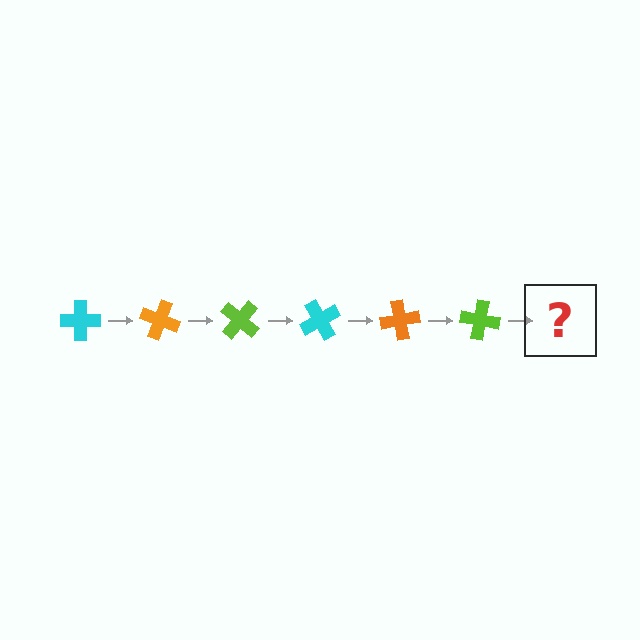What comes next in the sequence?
The next element should be a cyan cross, rotated 120 degrees from the start.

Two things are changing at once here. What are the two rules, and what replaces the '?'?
The two rules are that it rotates 20 degrees each step and the color cycles through cyan, orange, and lime. The '?' should be a cyan cross, rotated 120 degrees from the start.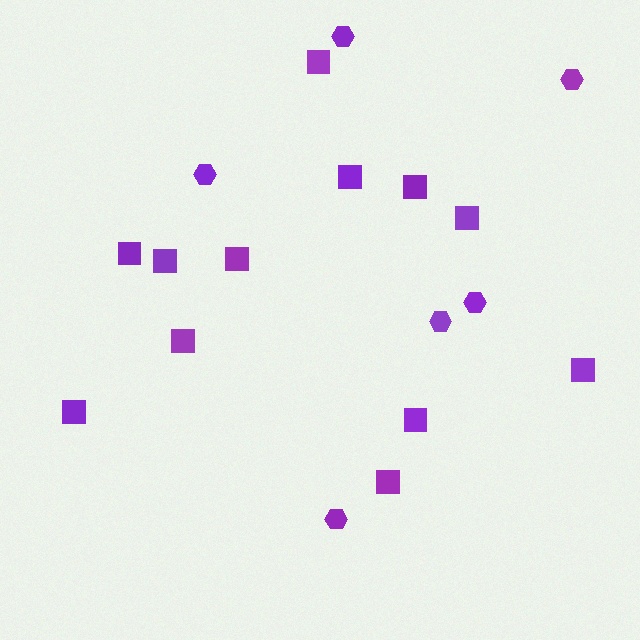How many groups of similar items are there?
There are 2 groups: one group of hexagons (6) and one group of squares (12).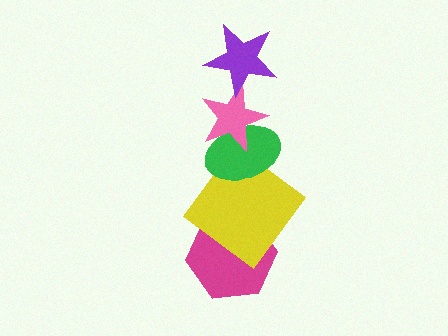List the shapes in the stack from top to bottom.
From top to bottom: the purple star, the pink star, the green ellipse, the yellow diamond, the magenta hexagon.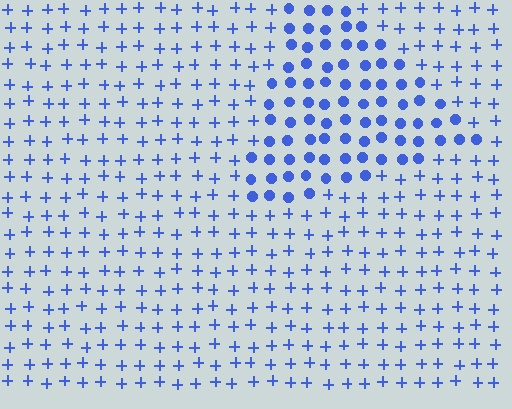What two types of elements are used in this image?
The image uses circles inside the triangle region and plus signs outside it.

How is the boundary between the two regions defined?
The boundary is defined by a change in element shape: circles inside vs. plus signs outside. All elements share the same color and spacing.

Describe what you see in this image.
The image is filled with small blue elements arranged in a uniform grid. A triangle-shaped region contains circles, while the surrounding area contains plus signs. The boundary is defined purely by the change in element shape.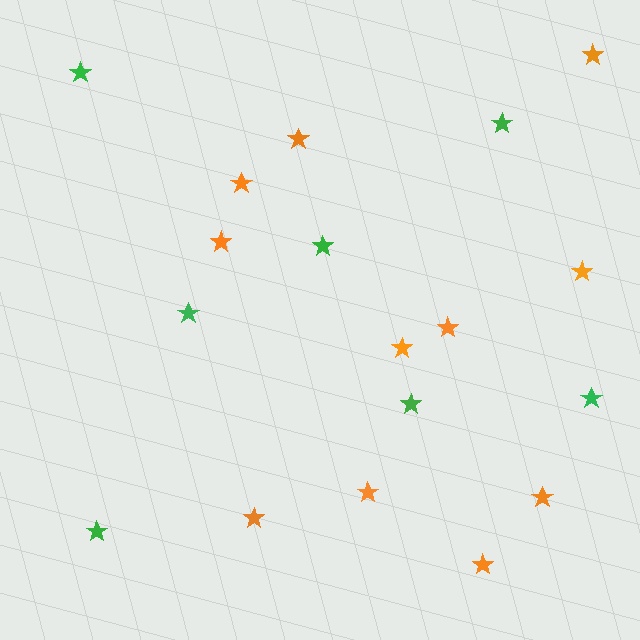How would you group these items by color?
There are 2 groups: one group of green stars (7) and one group of orange stars (11).